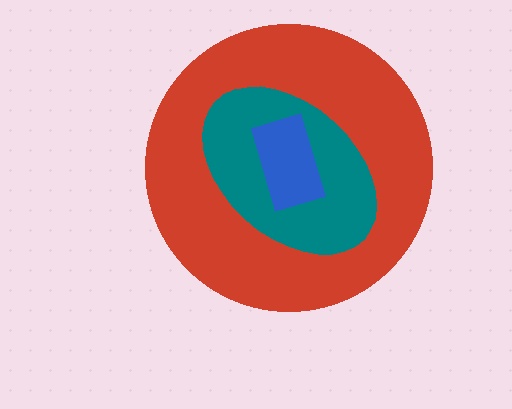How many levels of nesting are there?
3.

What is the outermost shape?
The red circle.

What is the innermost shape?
The blue rectangle.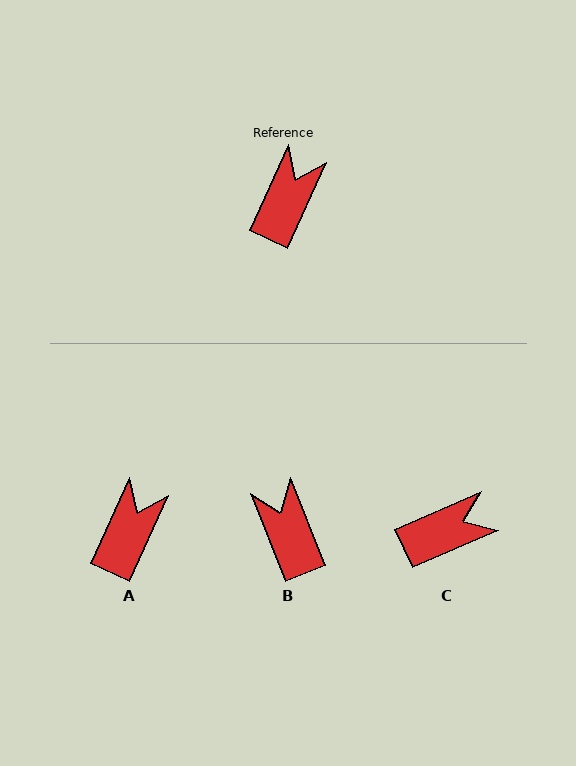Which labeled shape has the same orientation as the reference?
A.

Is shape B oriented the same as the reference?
No, it is off by about 46 degrees.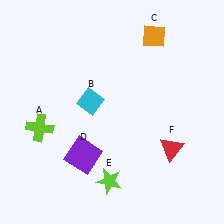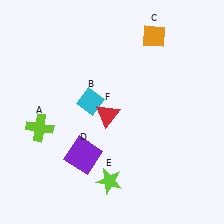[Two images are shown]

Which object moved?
The red triangle (F) moved left.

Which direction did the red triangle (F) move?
The red triangle (F) moved left.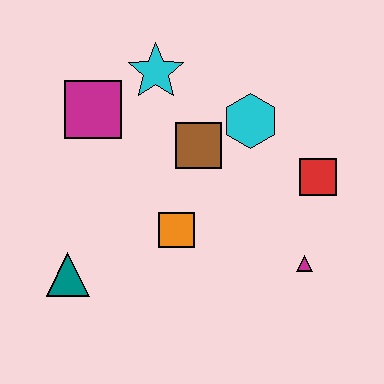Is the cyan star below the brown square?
No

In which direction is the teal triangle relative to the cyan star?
The teal triangle is below the cyan star.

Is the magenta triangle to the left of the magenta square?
No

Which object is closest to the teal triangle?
The orange square is closest to the teal triangle.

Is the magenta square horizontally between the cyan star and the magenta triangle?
No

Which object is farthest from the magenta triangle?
The magenta square is farthest from the magenta triangle.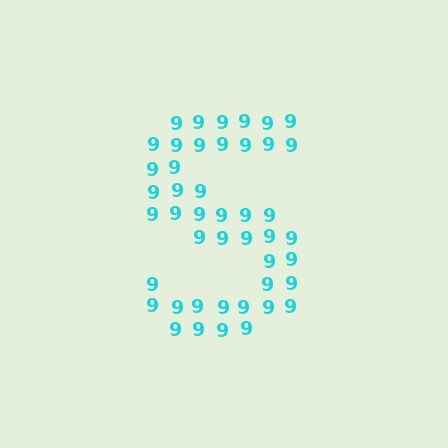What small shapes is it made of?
It is made of small digit 9's.